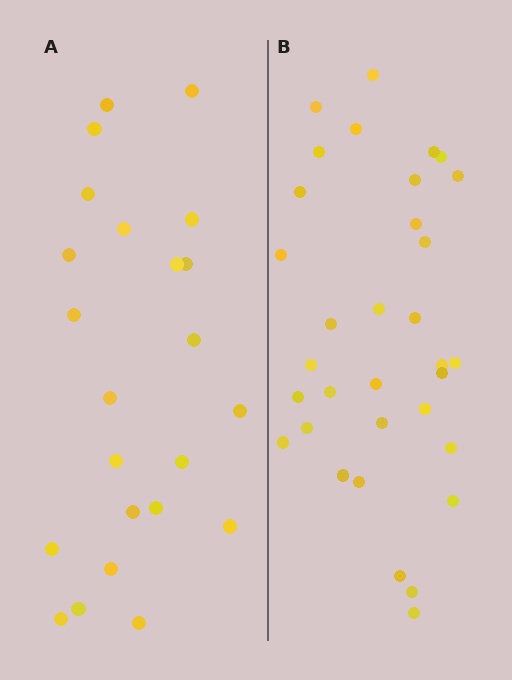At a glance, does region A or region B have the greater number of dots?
Region B (the right region) has more dots.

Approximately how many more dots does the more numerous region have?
Region B has roughly 10 or so more dots than region A.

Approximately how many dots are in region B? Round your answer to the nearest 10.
About 30 dots. (The exact count is 33, which rounds to 30.)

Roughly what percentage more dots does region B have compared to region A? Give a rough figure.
About 45% more.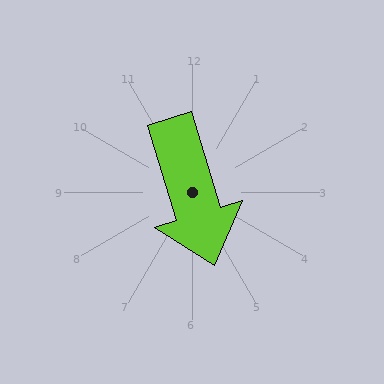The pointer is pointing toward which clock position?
Roughly 5 o'clock.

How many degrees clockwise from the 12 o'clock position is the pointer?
Approximately 163 degrees.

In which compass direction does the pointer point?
South.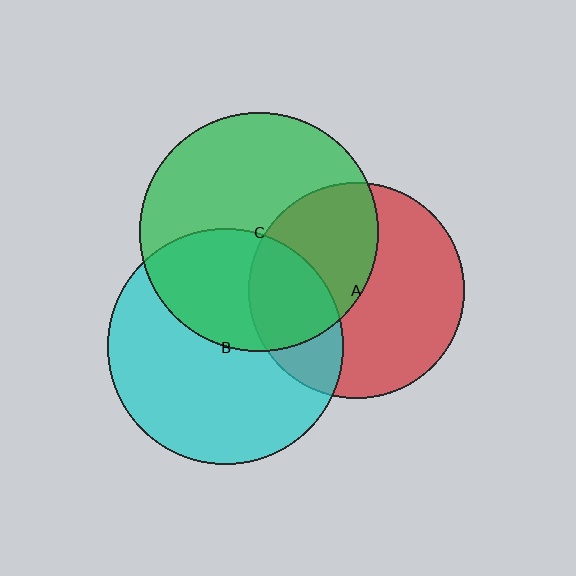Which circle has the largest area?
Circle C (green).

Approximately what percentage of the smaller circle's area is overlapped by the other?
Approximately 45%.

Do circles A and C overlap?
Yes.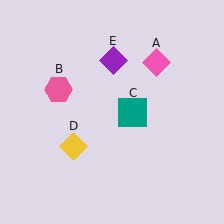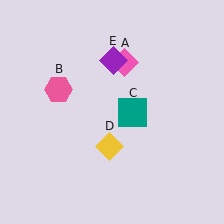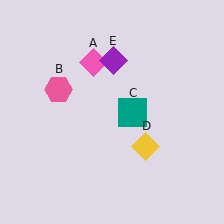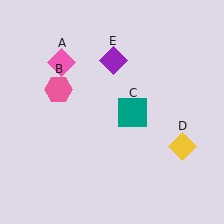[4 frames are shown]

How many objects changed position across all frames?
2 objects changed position: pink diamond (object A), yellow diamond (object D).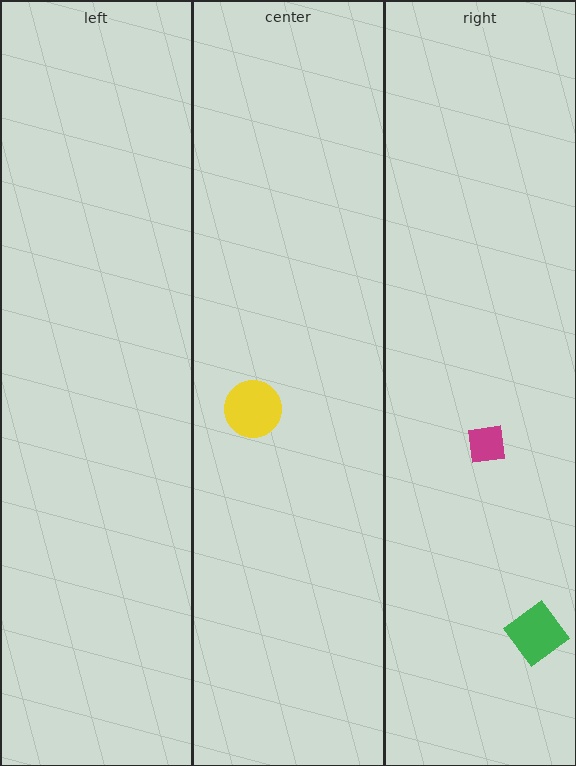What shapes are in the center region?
The yellow circle.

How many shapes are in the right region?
2.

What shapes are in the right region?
The green diamond, the magenta square.